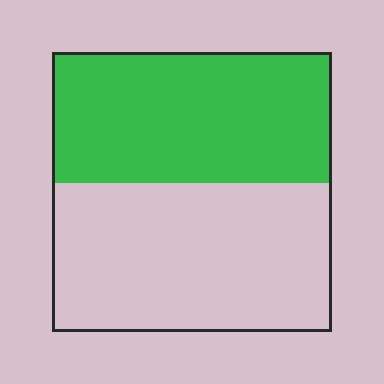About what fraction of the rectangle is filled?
About one half (1/2).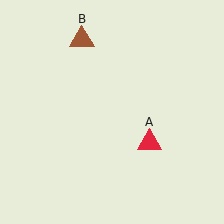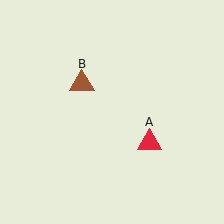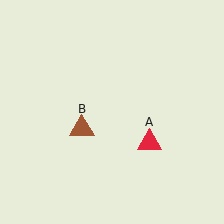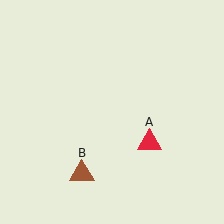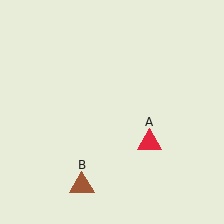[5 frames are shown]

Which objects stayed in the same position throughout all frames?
Red triangle (object A) remained stationary.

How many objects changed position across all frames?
1 object changed position: brown triangle (object B).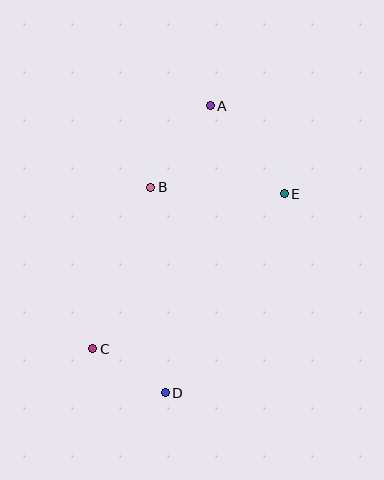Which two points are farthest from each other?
Points A and D are farthest from each other.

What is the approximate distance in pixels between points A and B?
The distance between A and B is approximately 101 pixels.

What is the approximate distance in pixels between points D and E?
The distance between D and E is approximately 232 pixels.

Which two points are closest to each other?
Points C and D are closest to each other.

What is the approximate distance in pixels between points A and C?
The distance between A and C is approximately 270 pixels.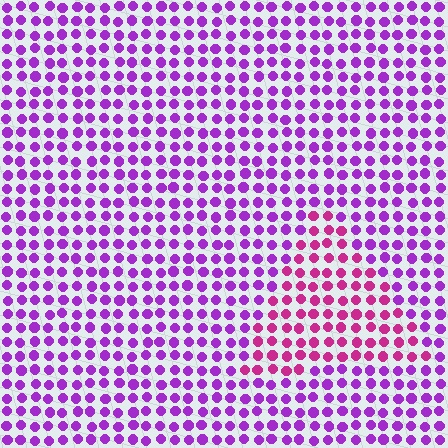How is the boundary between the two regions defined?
The boundary is defined purely by a slight shift in hue (about 37 degrees). Spacing, size, and orientation are identical on both sides.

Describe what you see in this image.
The image is filled with small purple elements in a uniform arrangement. A triangle-shaped region is visible where the elements are tinted to a slightly different hue, forming a subtle color boundary.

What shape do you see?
I see a triangle.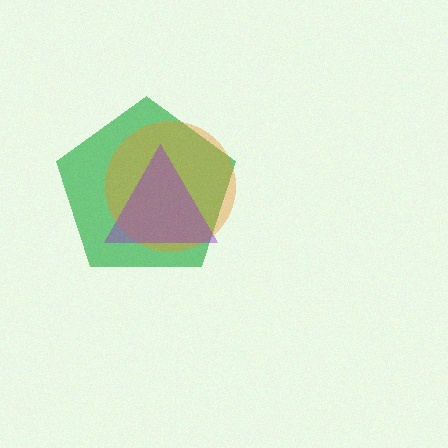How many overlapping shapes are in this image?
There are 3 overlapping shapes in the image.